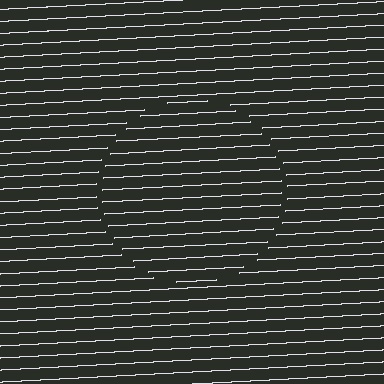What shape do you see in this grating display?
An illusory circle. The interior of the shape contains the same grating, shifted by half a period — the contour is defined by the phase discontinuity where line-ends from the inner and outer gratings abut.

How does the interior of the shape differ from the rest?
The interior of the shape contains the same grating, shifted by half a period — the contour is defined by the phase discontinuity where line-ends from the inner and outer gratings abut.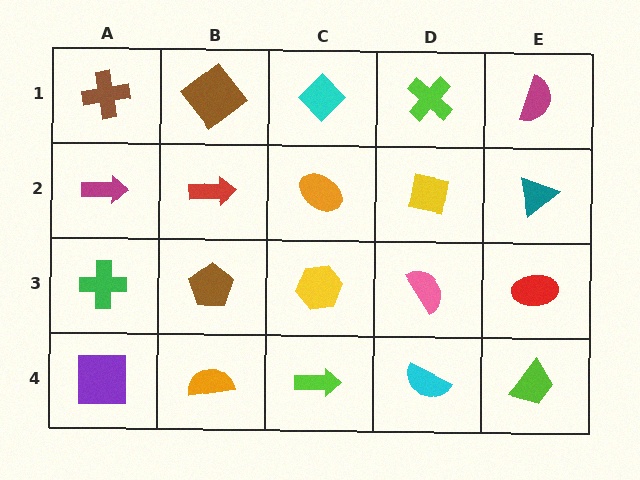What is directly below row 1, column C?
An orange ellipse.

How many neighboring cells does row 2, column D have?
4.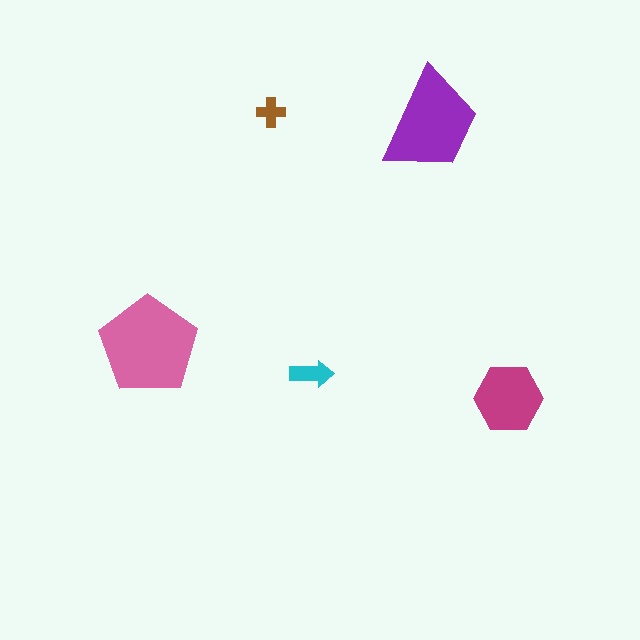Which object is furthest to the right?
The magenta hexagon is rightmost.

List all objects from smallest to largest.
The brown cross, the cyan arrow, the magenta hexagon, the purple trapezoid, the pink pentagon.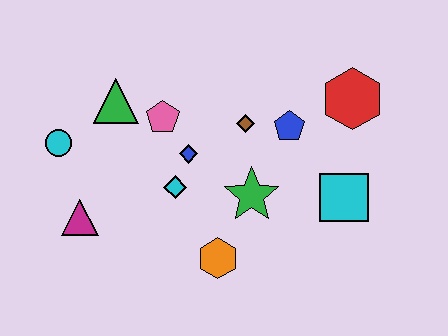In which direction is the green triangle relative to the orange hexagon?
The green triangle is above the orange hexagon.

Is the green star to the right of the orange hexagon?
Yes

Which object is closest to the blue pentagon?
The brown diamond is closest to the blue pentagon.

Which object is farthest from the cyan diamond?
The red hexagon is farthest from the cyan diamond.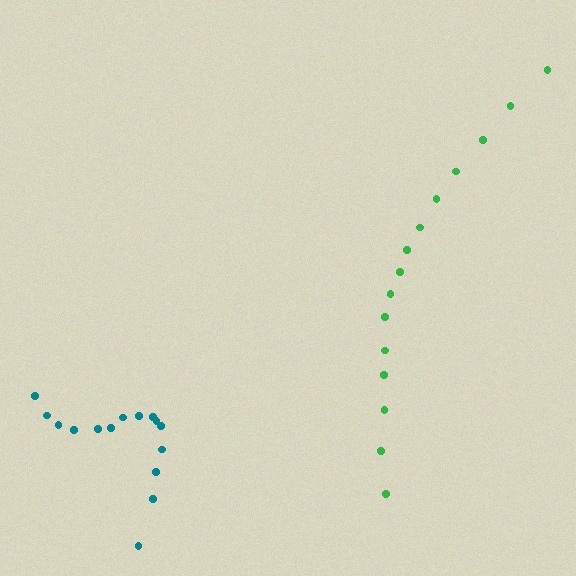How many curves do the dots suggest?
There are 2 distinct paths.